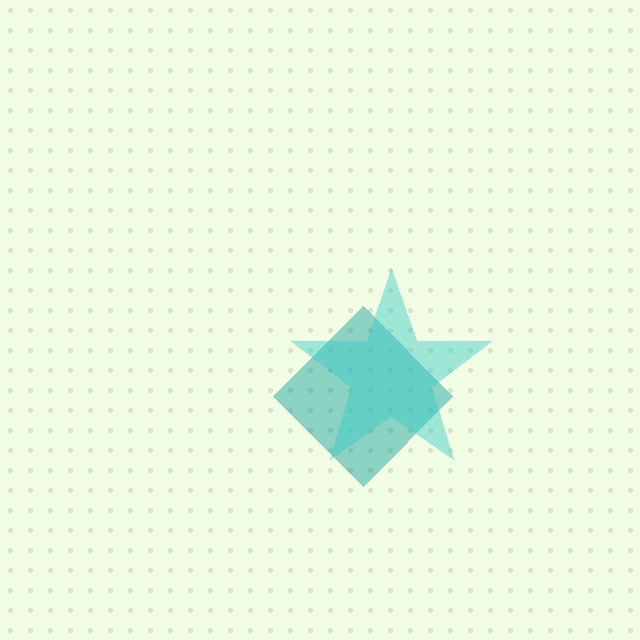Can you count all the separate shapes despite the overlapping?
Yes, there are 2 separate shapes.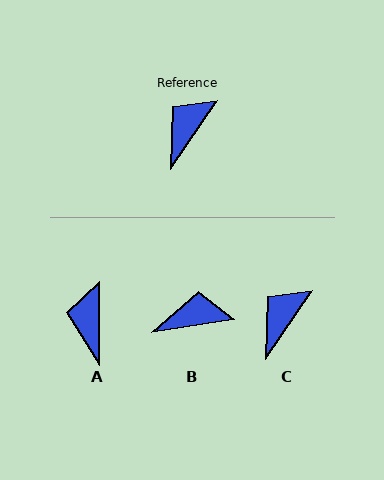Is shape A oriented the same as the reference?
No, it is off by about 35 degrees.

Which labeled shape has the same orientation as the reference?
C.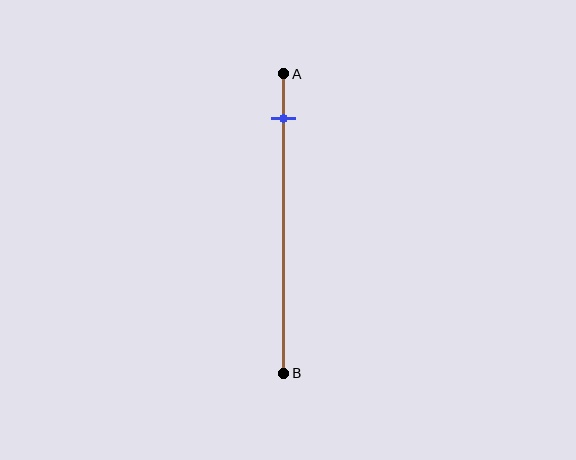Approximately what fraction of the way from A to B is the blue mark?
The blue mark is approximately 15% of the way from A to B.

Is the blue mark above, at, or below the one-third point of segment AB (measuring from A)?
The blue mark is above the one-third point of segment AB.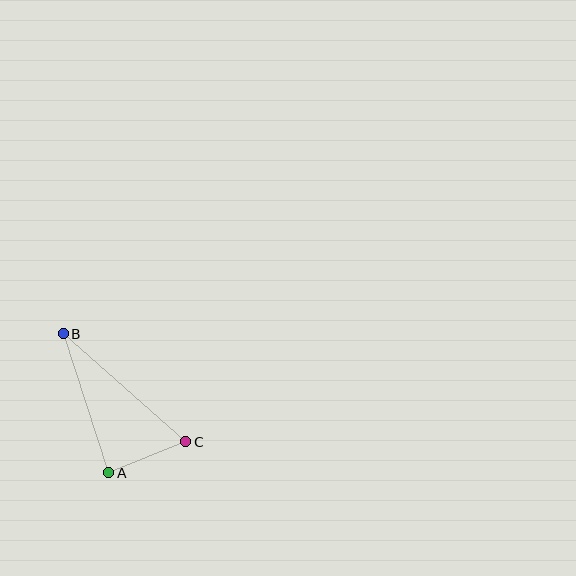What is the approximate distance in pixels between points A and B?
The distance between A and B is approximately 146 pixels.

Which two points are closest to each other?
Points A and C are closest to each other.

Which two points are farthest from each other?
Points B and C are farthest from each other.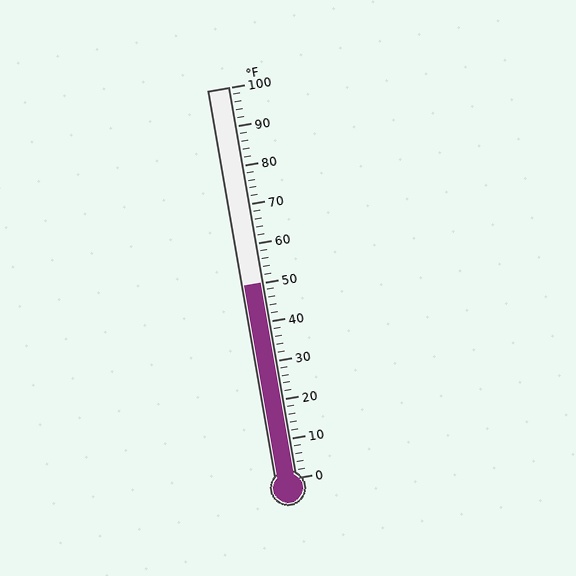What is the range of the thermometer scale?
The thermometer scale ranges from 0°F to 100°F.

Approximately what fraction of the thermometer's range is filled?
The thermometer is filled to approximately 50% of its range.